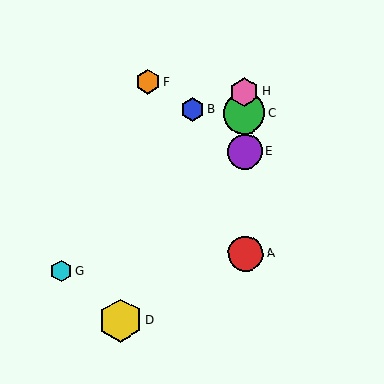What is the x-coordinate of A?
Object A is at x≈246.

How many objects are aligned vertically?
4 objects (A, C, E, H) are aligned vertically.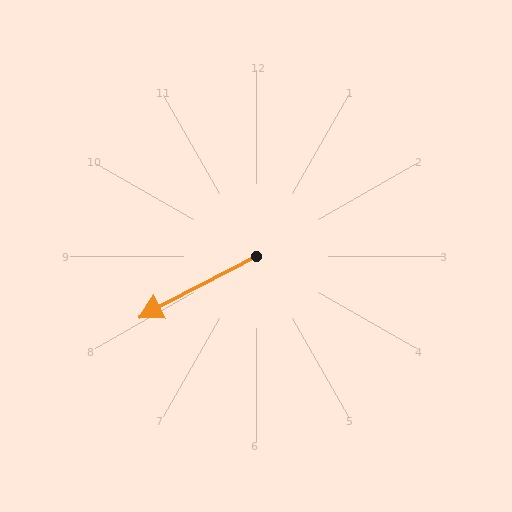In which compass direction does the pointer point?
Southwest.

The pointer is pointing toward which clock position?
Roughly 8 o'clock.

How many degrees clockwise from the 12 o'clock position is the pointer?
Approximately 242 degrees.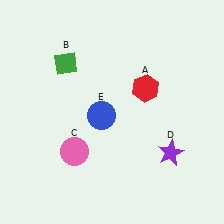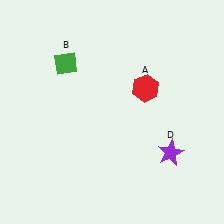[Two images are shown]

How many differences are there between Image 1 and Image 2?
There are 2 differences between the two images.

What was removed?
The pink circle (C), the blue circle (E) were removed in Image 2.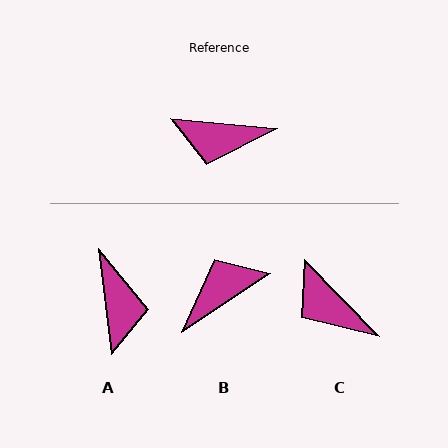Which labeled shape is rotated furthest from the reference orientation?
B, about 141 degrees away.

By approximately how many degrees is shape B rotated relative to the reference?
Approximately 141 degrees clockwise.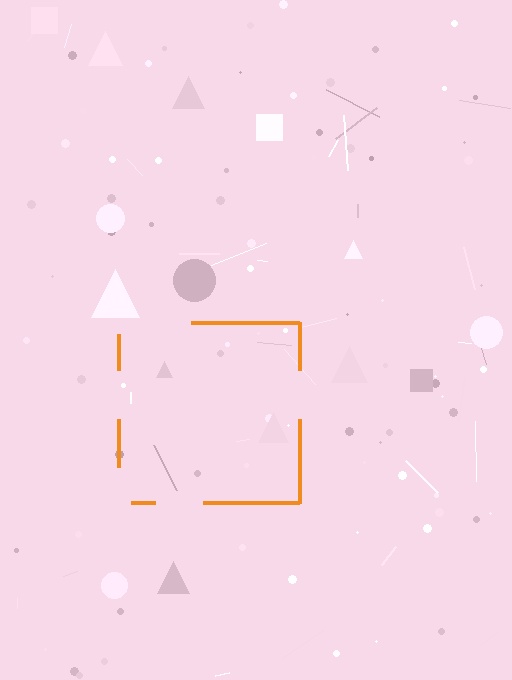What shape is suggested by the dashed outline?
The dashed outline suggests a square.